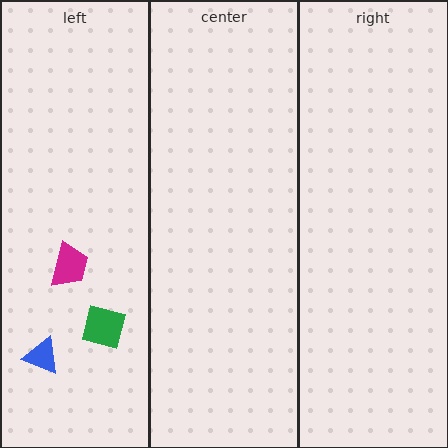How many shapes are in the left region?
3.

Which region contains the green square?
The left region.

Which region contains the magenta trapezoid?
The left region.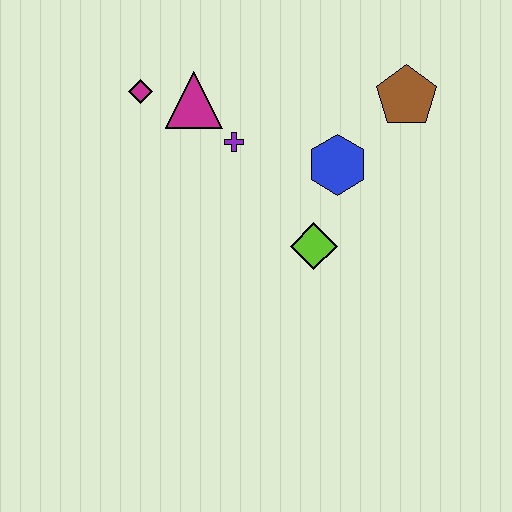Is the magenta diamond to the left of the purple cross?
Yes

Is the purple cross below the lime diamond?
No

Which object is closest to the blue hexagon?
The lime diamond is closest to the blue hexagon.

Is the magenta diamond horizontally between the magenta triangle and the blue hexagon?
No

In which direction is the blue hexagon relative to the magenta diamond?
The blue hexagon is to the right of the magenta diamond.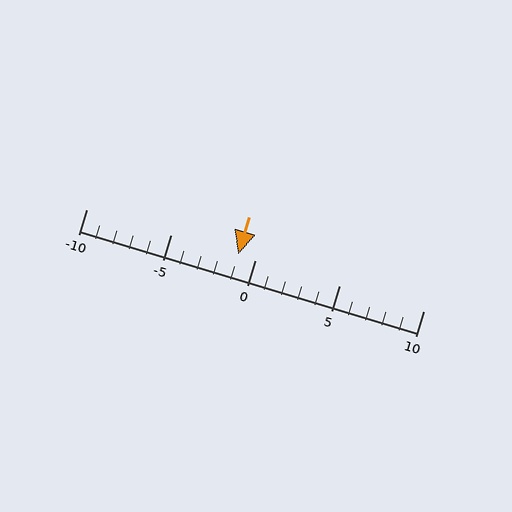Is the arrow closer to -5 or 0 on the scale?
The arrow is closer to 0.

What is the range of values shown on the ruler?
The ruler shows values from -10 to 10.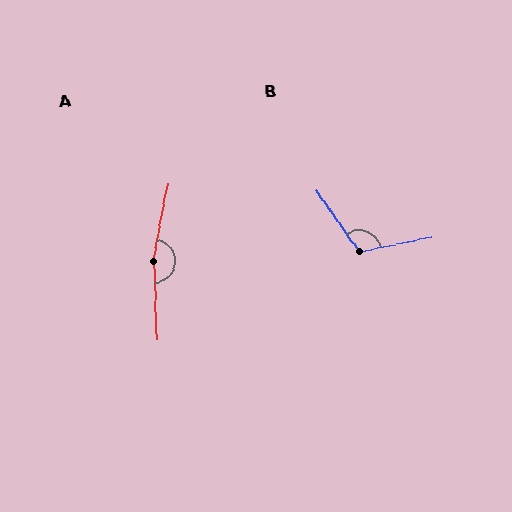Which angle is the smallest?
B, at approximately 114 degrees.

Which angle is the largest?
A, at approximately 167 degrees.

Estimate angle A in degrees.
Approximately 167 degrees.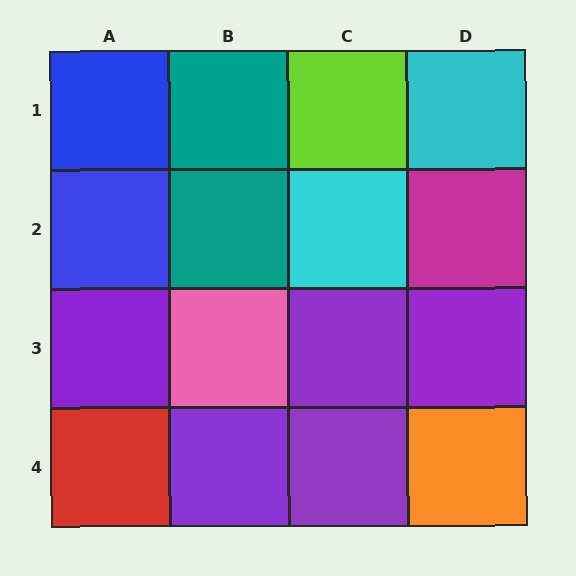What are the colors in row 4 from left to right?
Red, purple, purple, orange.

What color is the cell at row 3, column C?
Purple.